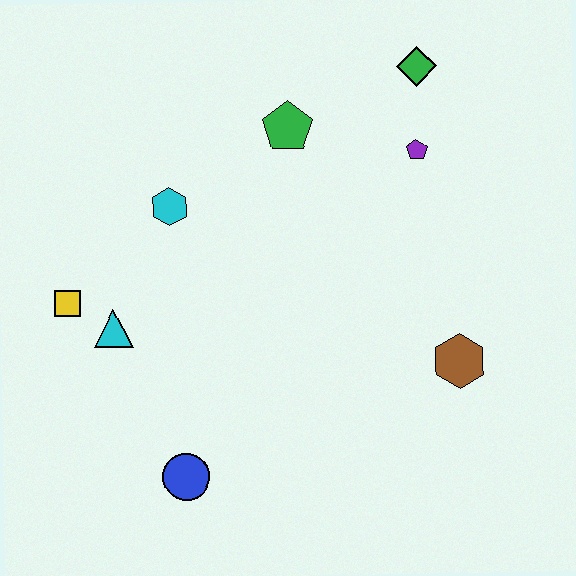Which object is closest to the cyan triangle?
The yellow square is closest to the cyan triangle.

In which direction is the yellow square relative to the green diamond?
The yellow square is to the left of the green diamond.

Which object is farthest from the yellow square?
The green diamond is farthest from the yellow square.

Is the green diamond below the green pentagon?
No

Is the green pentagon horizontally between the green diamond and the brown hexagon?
No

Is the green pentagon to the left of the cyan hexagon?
No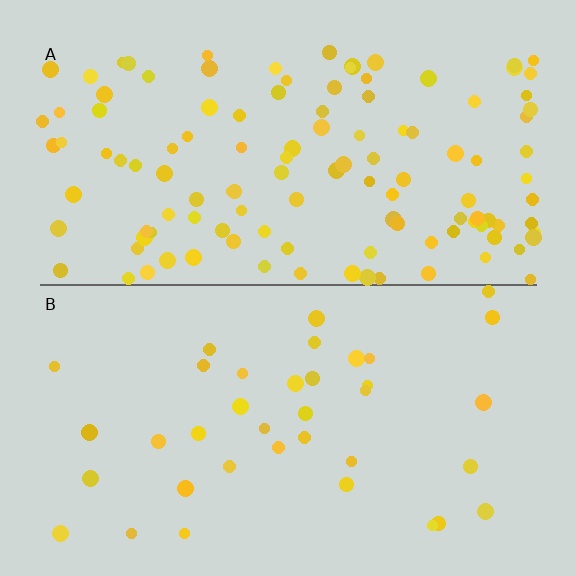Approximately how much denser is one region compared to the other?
Approximately 3.2× — region A over region B.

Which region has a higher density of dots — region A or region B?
A (the top).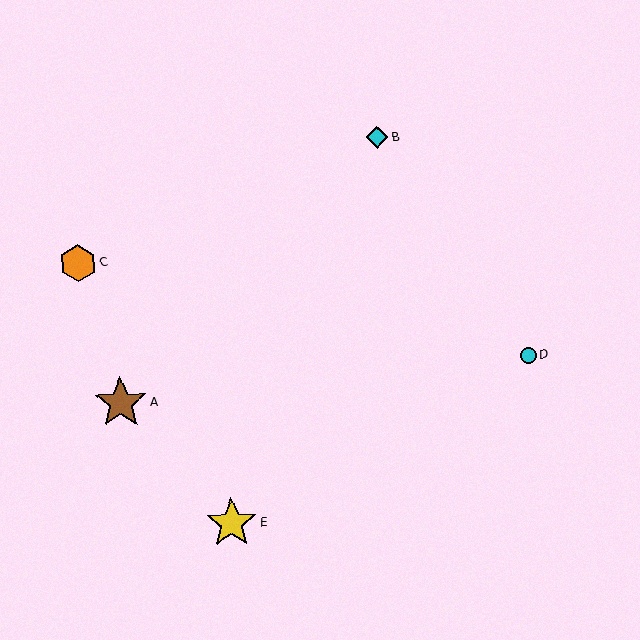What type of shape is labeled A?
Shape A is a brown star.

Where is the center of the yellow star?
The center of the yellow star is at (232, 523).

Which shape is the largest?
The brown star (labeled A) is the largest.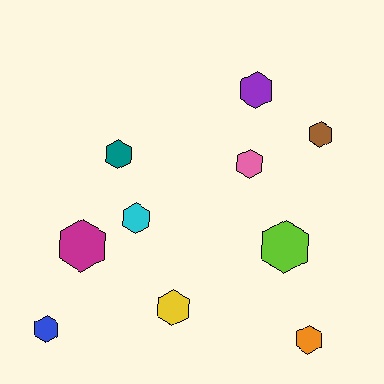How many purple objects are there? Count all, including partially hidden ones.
There is 1 purple object.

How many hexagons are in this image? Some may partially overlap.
There are 10 hexagons.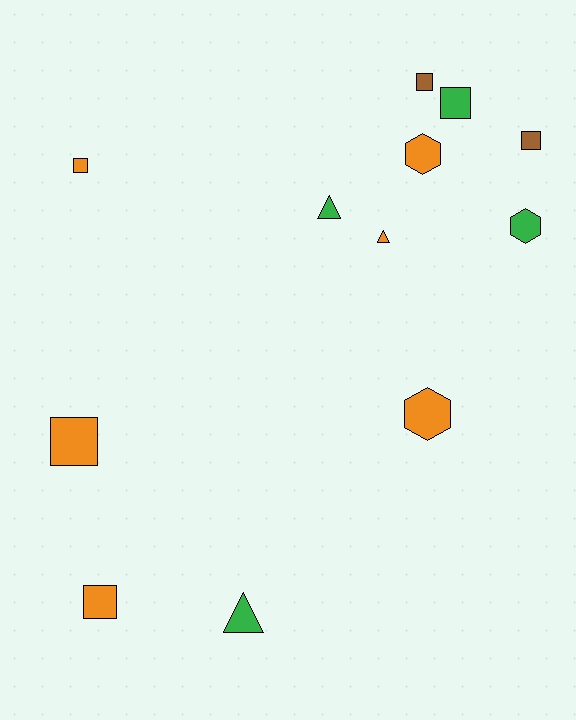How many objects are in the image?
There are 12 objects.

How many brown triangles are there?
There are no brown triangles.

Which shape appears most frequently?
Square, with 6 objects.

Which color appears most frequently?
Orange, with 6 objects.